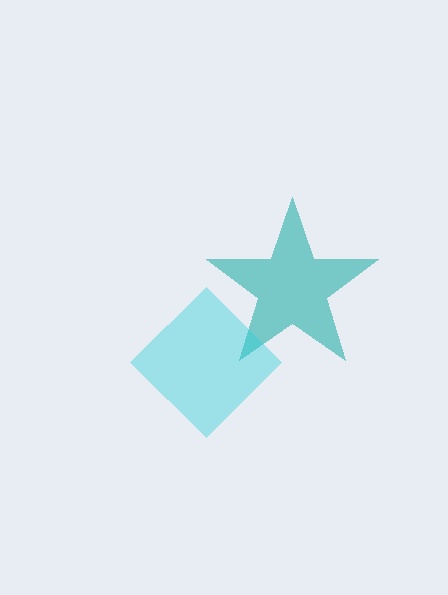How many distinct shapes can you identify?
There are 2 distinct shapes: a teal star, a cyan diamond.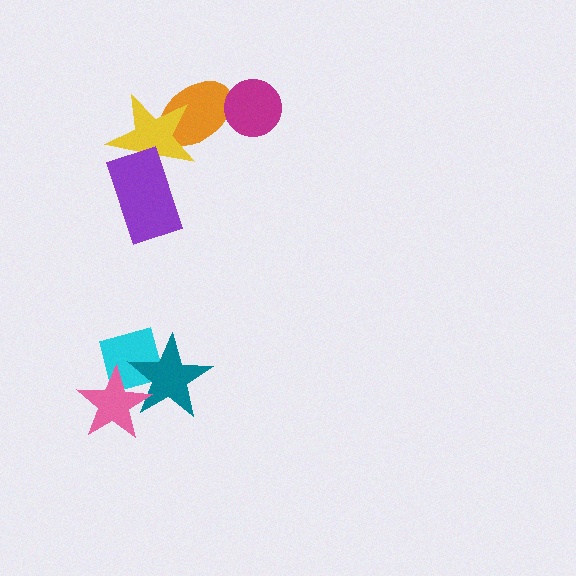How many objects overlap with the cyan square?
2 objects overlap with the cyan square.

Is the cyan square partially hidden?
Yes, it is partially covered by another shape.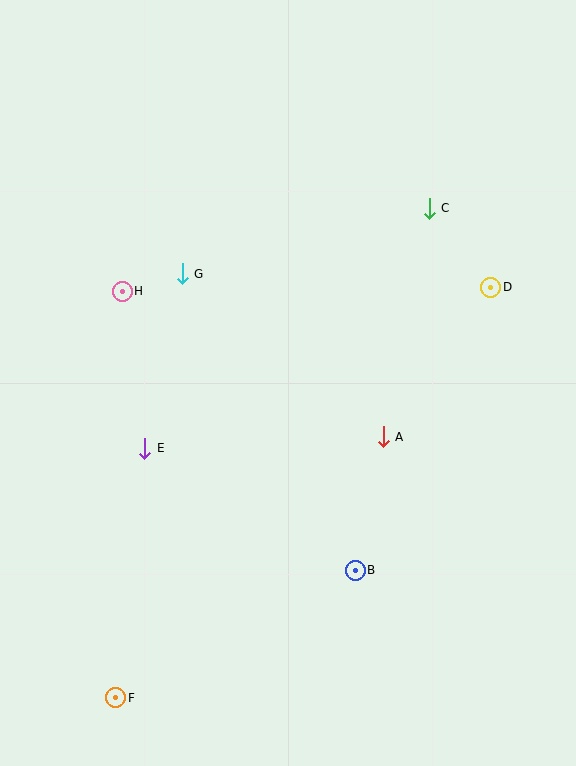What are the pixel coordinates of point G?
Point G is at (182, 274).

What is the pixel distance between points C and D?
The distance between C and D is 100 pixels.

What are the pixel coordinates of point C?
Point C is at (429, 208).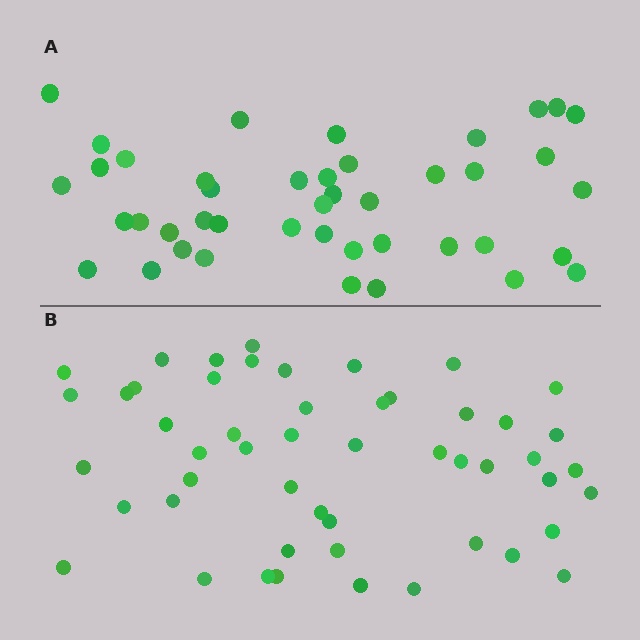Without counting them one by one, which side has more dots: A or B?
Region B (the bottom region) has more dots.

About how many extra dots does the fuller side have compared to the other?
Region B has roughly 8 or so more dots than region A.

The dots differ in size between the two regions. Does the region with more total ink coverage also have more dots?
No. Region A has more total ink coverage because its dots are larger, but region B actually contains more individual dots. Total area can be misleading — the number of items is what matters here.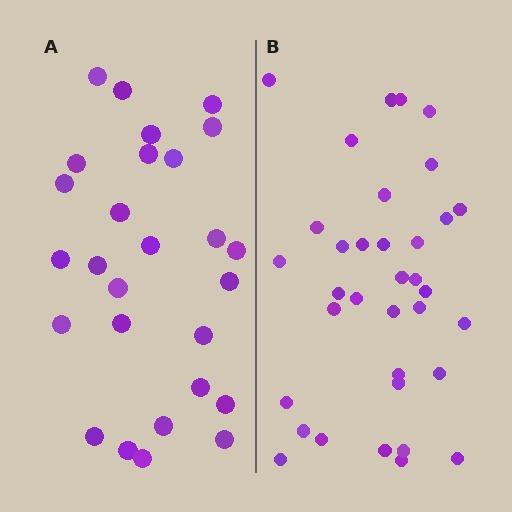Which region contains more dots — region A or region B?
Region B (the right region) has more dots.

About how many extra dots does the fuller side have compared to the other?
Region B has roughly 8 or so more dots than region A.